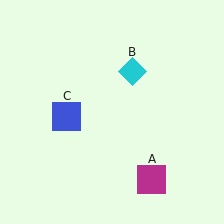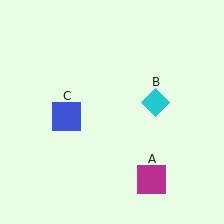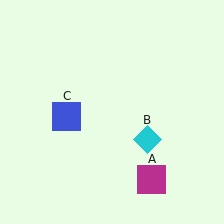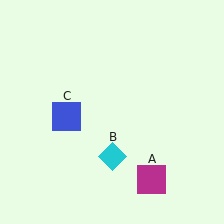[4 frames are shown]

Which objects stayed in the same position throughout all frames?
Magenta square (object A) and blue square (object C) remained stationary.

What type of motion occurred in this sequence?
The cyan diamond (object B) rotated clockwise around the center of the scene.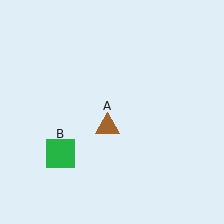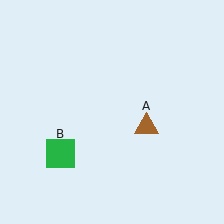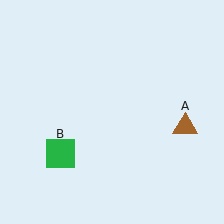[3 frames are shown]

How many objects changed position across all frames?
1 object changed position: brown triangle (object A).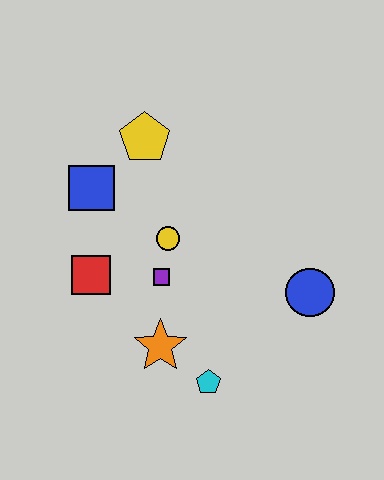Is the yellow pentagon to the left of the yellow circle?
Yes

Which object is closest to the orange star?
The cyan pentagon is closest to the orange star.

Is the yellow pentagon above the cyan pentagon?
Yes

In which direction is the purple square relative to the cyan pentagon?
The purple square is above the cyan pentagon.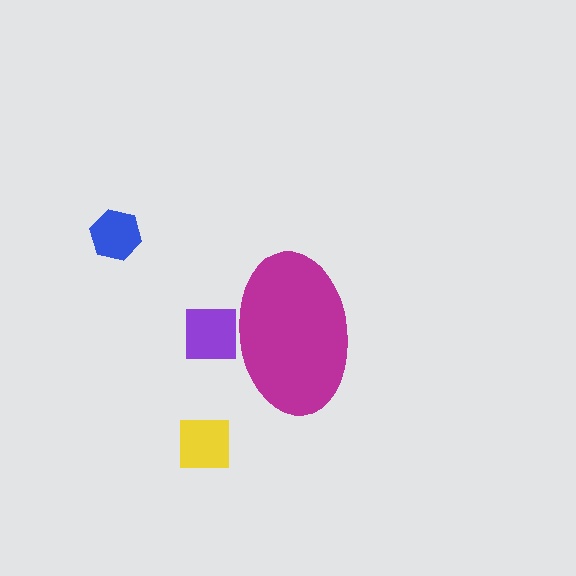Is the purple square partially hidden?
Yes, the purple square is partially hidden behind the magenta ellipse.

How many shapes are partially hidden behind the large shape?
1 shape is partially hidden.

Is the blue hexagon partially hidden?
No, the blue hexagon is fully visible.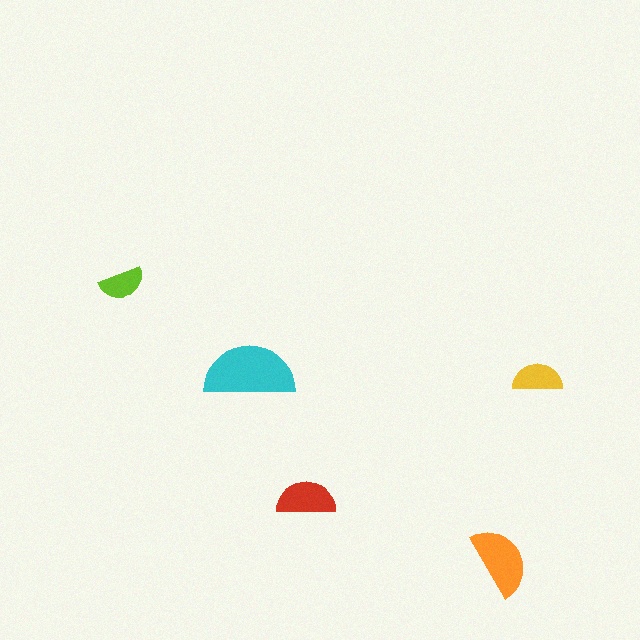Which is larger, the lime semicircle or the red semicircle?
The red one.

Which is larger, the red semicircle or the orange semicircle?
The orange one.